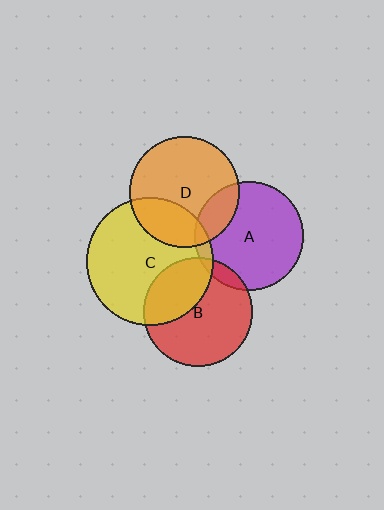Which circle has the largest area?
Circle C (yellow).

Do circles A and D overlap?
Yes.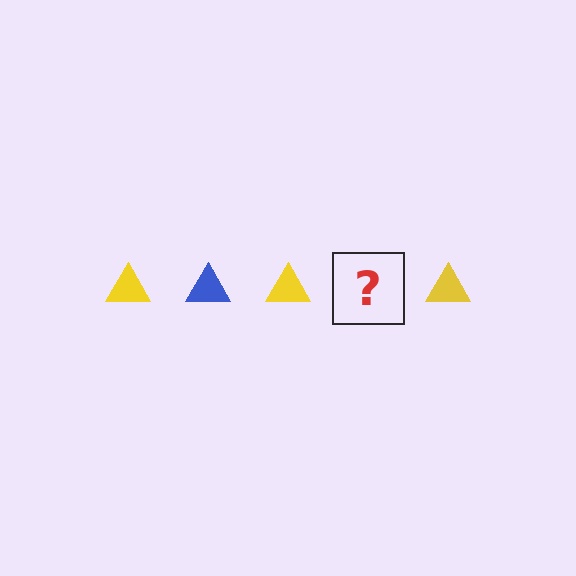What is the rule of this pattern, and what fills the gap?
The rule is that the pattern cycles through yellow, blue triangles. The gap should be filled with a blue triangle.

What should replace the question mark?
The question mark should be replaced with a blue triangle.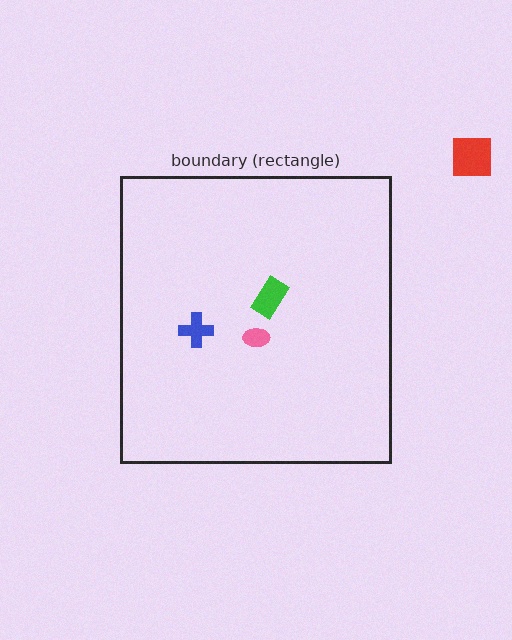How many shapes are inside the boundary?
3 inside, 1 outside.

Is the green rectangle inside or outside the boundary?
Inside.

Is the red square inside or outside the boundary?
Outside.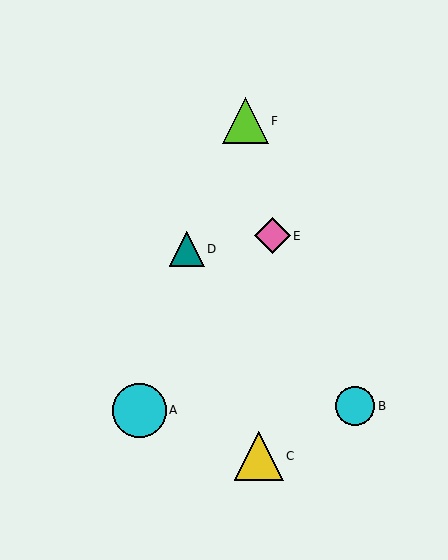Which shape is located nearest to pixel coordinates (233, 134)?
The lime triangle (labeled F) at (245, 121) is nearest to that location.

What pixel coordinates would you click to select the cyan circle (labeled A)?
Click at (140, 410) to select the cyan circle A.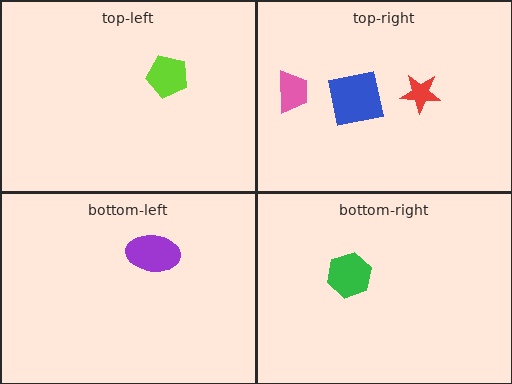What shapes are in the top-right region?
The red star, the blue square, the pink trapezoid.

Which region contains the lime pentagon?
The top-left region.